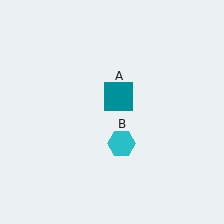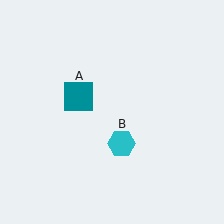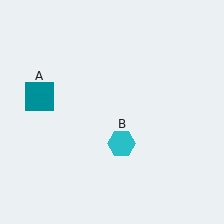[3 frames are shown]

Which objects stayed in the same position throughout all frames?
Cyan hexagon (object B) remained stationary.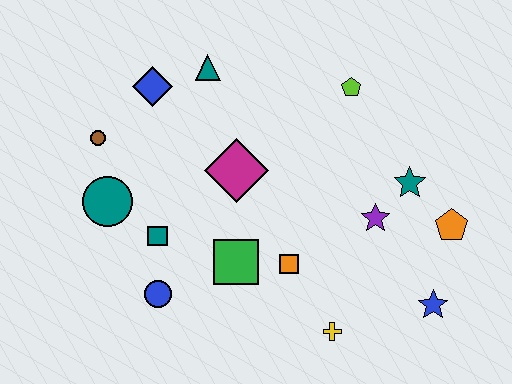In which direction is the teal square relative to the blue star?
The teal square is to the left of the blue star.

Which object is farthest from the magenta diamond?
The blue star is farthest from the magenta diamond.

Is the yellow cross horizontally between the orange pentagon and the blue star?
No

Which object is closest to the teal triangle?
The blue diamond is closest to the teal triangle.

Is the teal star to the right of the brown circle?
Yes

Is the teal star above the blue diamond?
No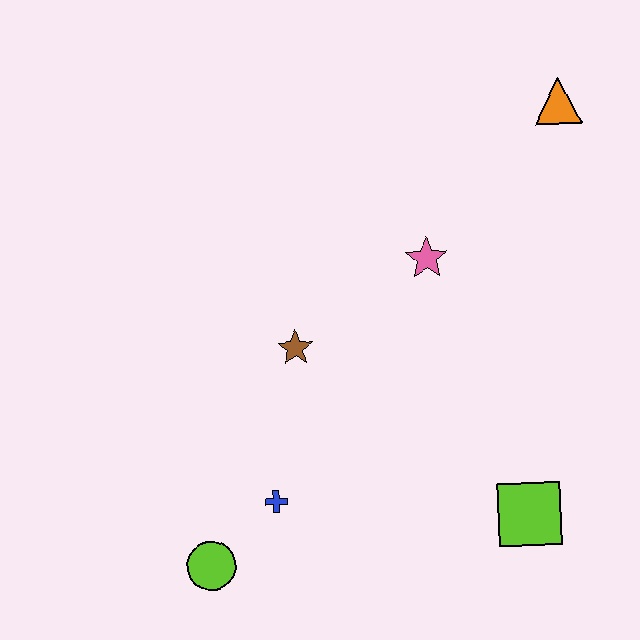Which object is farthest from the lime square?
The orange triangle is farthest from the lime square.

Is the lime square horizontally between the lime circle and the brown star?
No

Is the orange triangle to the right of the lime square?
Yes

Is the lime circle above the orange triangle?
No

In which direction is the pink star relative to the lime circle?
The pink star is above the lime circle.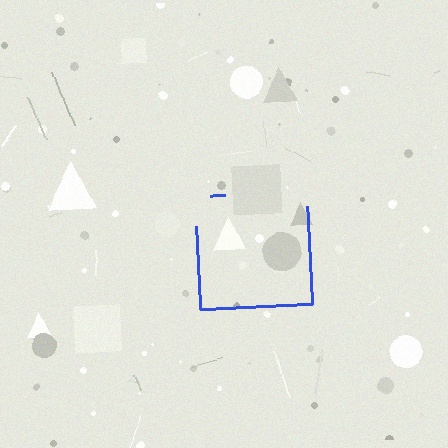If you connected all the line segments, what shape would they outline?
They would outline a square.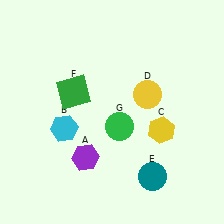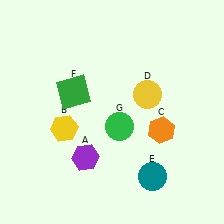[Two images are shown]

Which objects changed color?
B changed from cyan to yellow. C changed from yellow to orange.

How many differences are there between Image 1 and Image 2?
There are 2 differences between the two images.